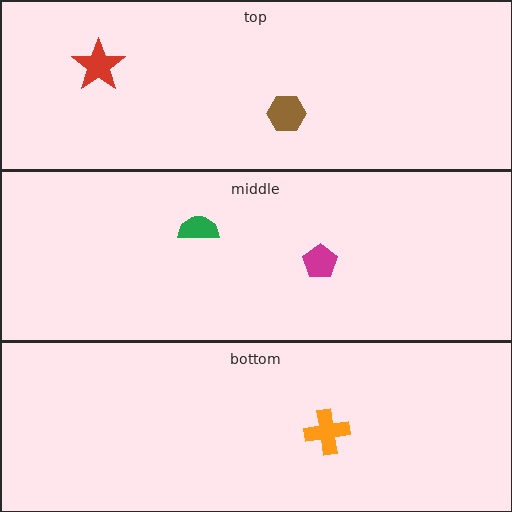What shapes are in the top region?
The red star, the brown hexagon.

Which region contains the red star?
The top region.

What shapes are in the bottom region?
The orange cross.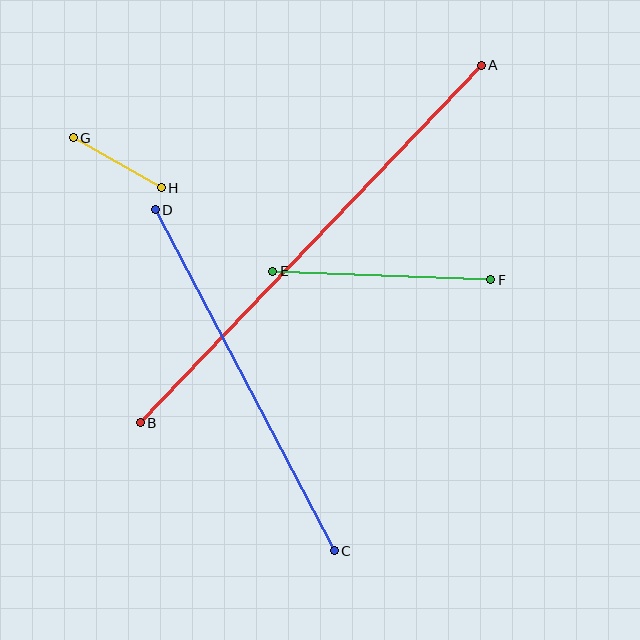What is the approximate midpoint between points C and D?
The midpoint is at approximately (245, 380) pixels.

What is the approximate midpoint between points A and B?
The midpoint is at approximately (311, 244) pixels.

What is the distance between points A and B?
The distance is approximately 494 pixels.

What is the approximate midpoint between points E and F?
The midpoint is at approximately (382, 275) pixels.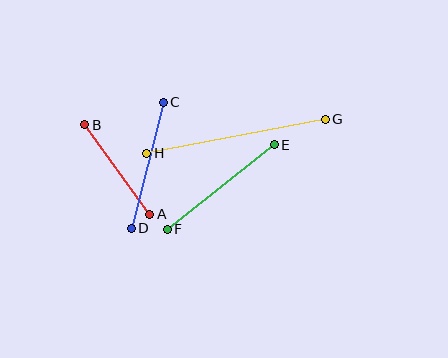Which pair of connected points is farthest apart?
Points G and H are farthest apart.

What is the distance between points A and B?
The distance is approximately 111 pixels.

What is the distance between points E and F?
The distance is approximately 137 pixels.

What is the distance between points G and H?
The distance is approximately 182 pixels.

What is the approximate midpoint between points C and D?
The midpoint is at approximately (147, 165) pixels.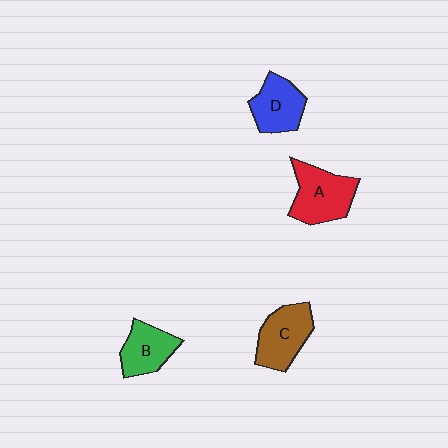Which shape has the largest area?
Shape A (red).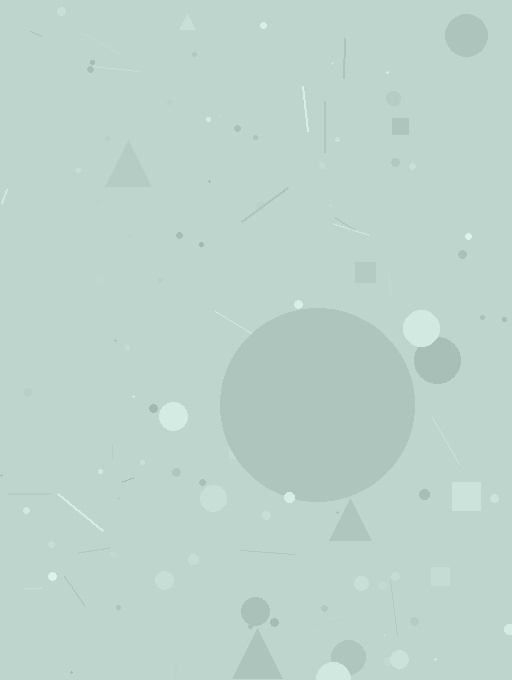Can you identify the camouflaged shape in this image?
The camouflaged shape is a circle.